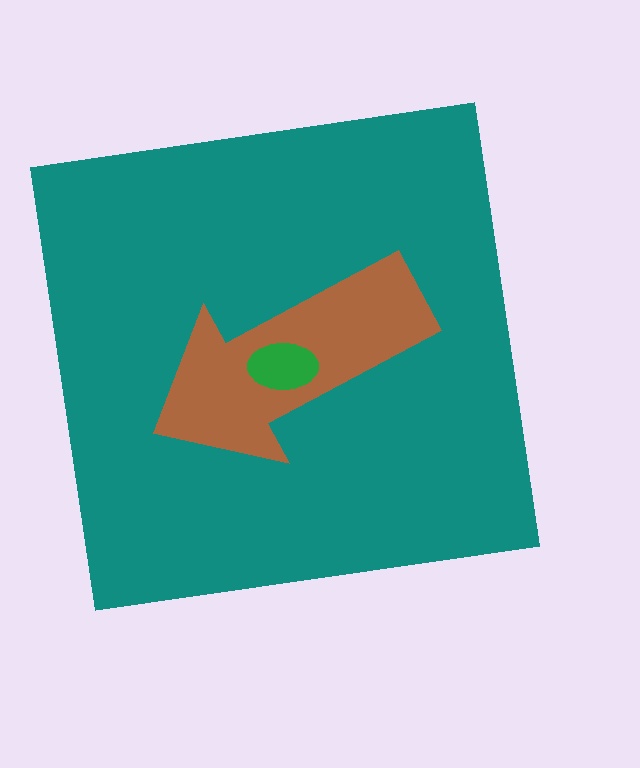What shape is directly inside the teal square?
The brown arrow.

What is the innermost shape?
The green ellipse.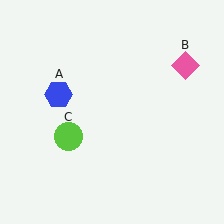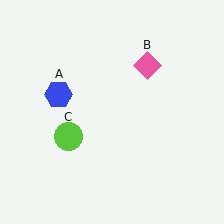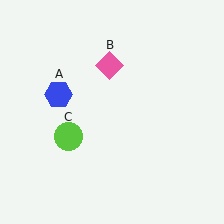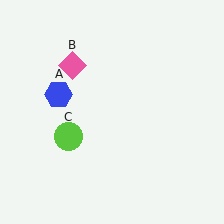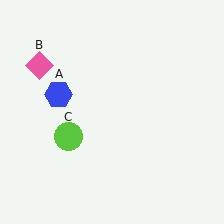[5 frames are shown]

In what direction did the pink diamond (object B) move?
The pink diamond (object B) moved left.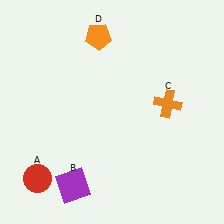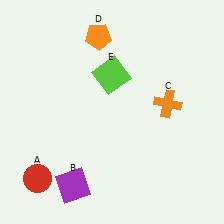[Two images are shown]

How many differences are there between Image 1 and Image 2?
There is 1 difference between the two images.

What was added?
A lime square (E) was added in Image 2.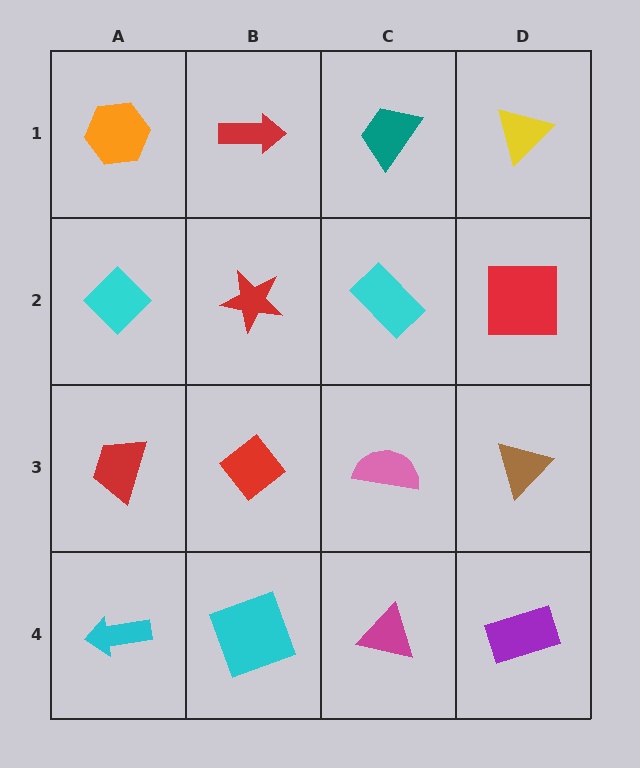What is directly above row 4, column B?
A red diamond.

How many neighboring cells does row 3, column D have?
3.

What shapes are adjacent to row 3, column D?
A red square (row 2, column D), a purple rectangle (row 4, column D), a pink semicircle (row 3, column C).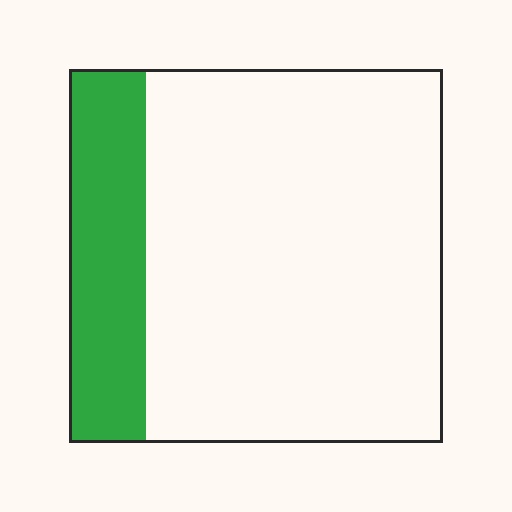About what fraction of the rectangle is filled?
About one fifth (1/5).